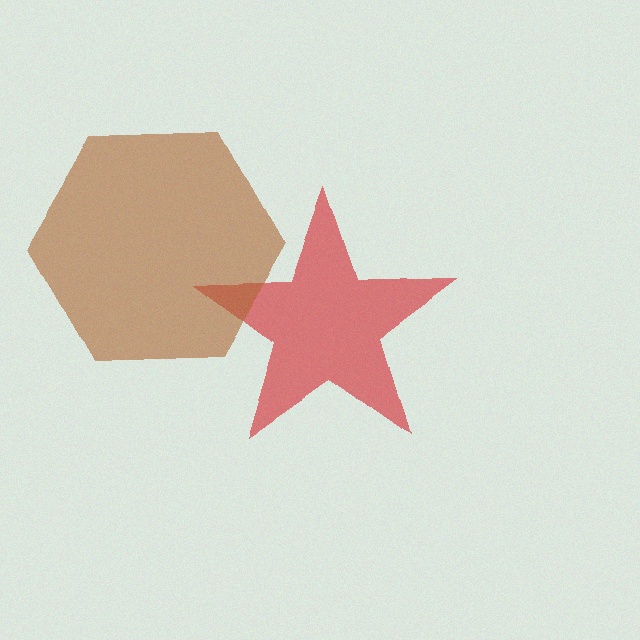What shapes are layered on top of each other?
The layered shapes are: a red star, a brown hexagon.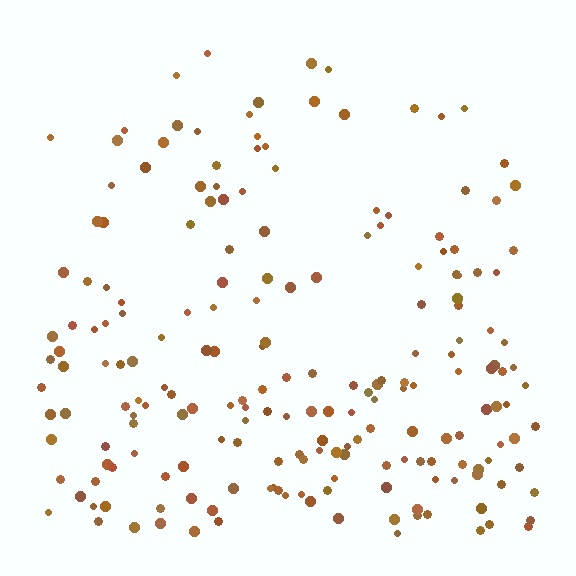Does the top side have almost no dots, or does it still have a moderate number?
Still a moderate number, just noticeably fewer than the bottom.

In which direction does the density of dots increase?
From top to bottom, with the bottom side densest.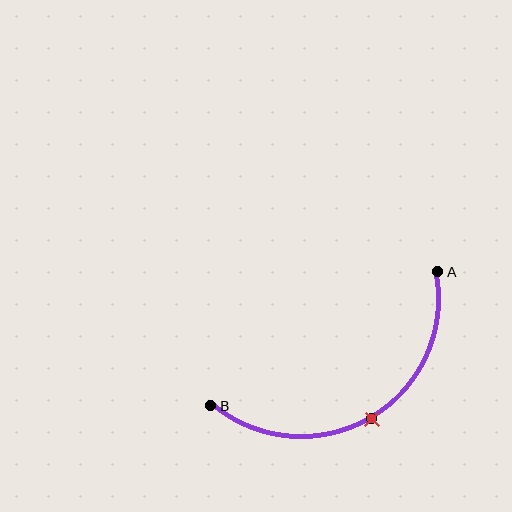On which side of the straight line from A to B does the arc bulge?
The arc bulges below the straight line connecting A and B.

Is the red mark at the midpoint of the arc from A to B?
Yes. The red mark lies on the arc at equal arc-length from both A and B — it is the arc midpoint.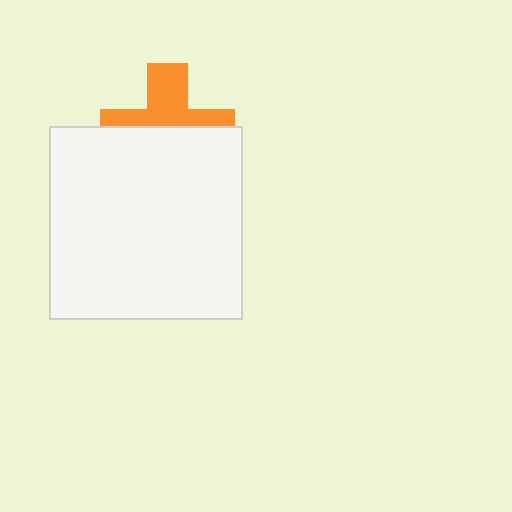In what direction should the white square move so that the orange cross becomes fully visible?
The white square should move down. That is the shortest direction to clear the overlap and leave the orange cross fully visible.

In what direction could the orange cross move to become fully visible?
The orange cross could move up. That would shift it out from behind the white square entirely.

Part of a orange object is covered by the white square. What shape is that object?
It is a cross.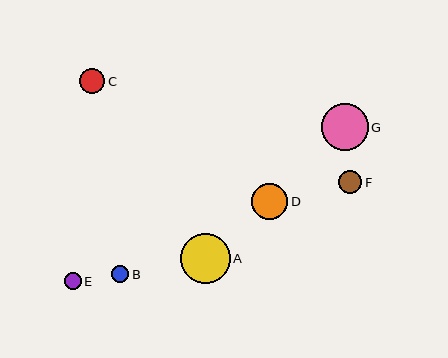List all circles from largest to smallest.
From largest to smallest: A, G, D, C, F, E, B.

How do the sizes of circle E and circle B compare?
Circle E and circle B are approximately the same size.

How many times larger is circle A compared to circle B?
Circle A is approximately 2.9 times the size of circle B.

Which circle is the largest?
Circle A is the largest with a size of approximately 50 pixels.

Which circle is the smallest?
Circle B is the smallest with a size of approximately 17 pixels.